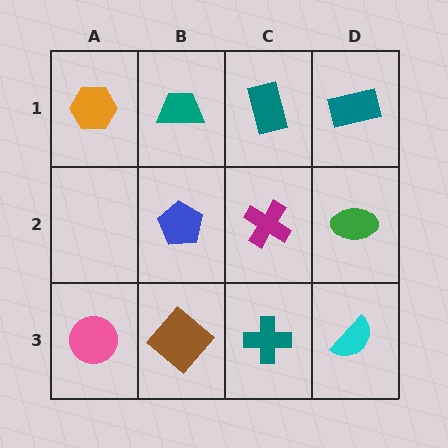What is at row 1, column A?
An orange hexagon.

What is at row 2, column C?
A magenta cross.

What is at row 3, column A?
A pink circle.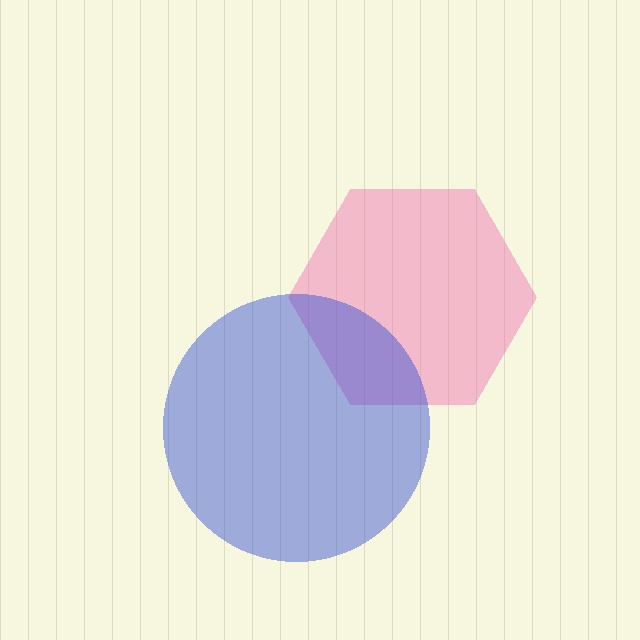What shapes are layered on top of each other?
The layered shapes are: a pink hexagon, a blue circle.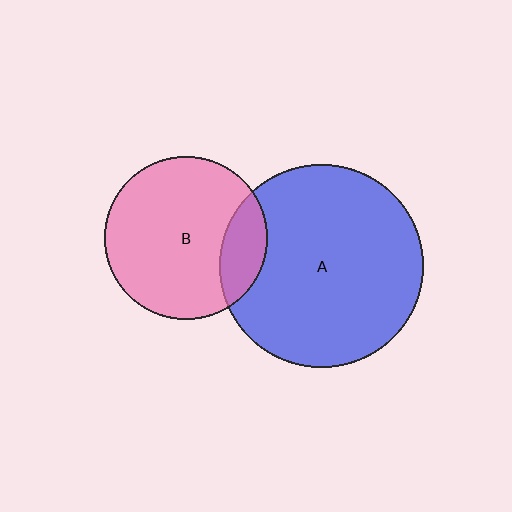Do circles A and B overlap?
Yes.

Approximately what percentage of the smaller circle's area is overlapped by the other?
Approximately 20%.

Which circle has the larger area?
Circle A (blue).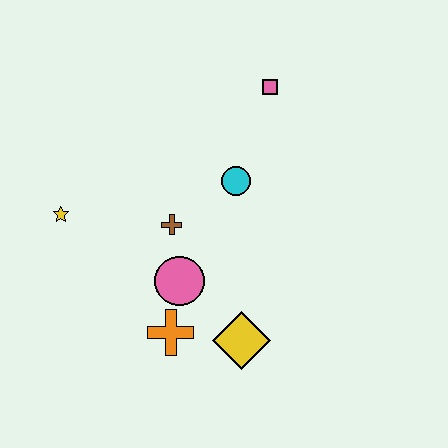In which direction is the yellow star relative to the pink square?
The yellow star is to the left of the pink square.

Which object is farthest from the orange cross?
The pink square is farthest from the orange cross.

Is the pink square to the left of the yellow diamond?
No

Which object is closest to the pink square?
The cyan circle is closest to the pink square.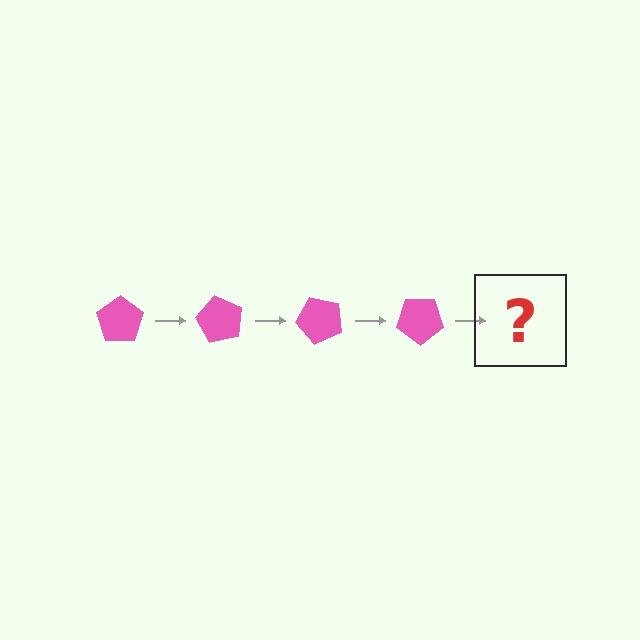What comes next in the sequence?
The next element should be a pink pentagon rotated 240 degrees.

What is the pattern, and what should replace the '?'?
The pattern is that the pentagon rotates 60 degrees each step. The '?' should be a pink pentagon rotated 240 degrees.